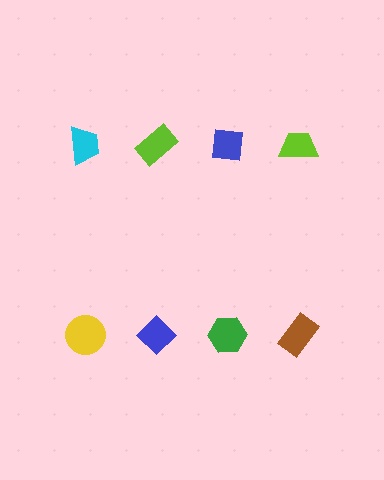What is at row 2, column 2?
A blue diamond.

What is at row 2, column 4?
A brown rectangle.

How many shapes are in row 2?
4 shapes.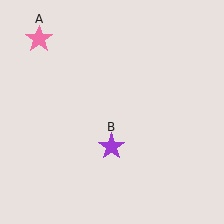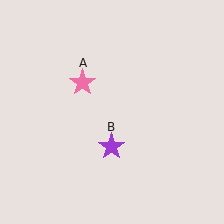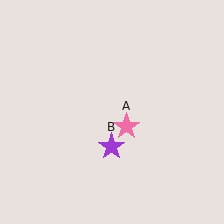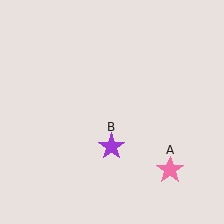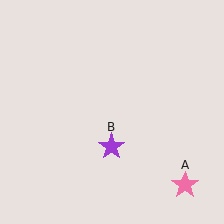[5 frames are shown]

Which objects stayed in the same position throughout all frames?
Purple star (object B) remained stationary.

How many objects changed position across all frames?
1 object changed position: pink star (object A).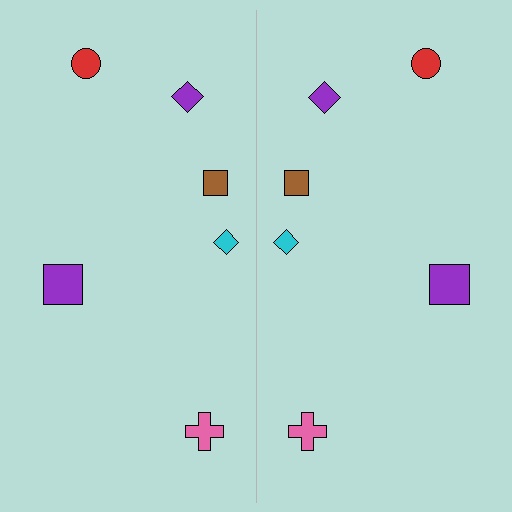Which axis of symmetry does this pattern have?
The pattern has a vertical axis of symmetry running through the center of the image.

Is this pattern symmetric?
Yes, this pattern has bilateral (reflection) symmetry.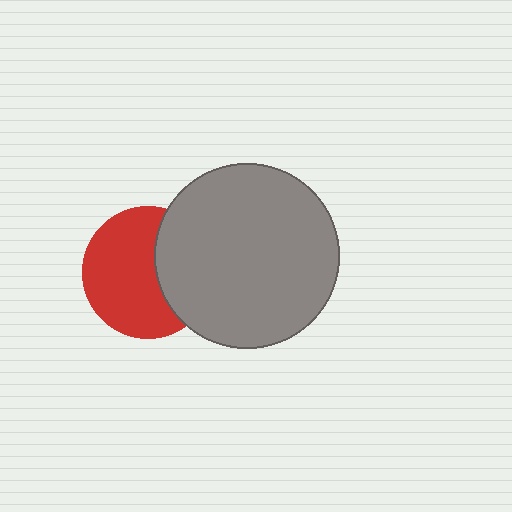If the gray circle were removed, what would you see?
You would see the complete red circle.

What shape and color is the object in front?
The object in front is a gray circle.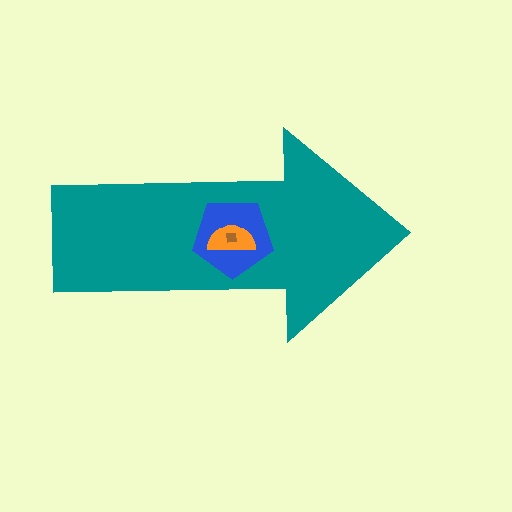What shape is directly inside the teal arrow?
The blue pentagon.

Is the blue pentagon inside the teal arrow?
Yes.